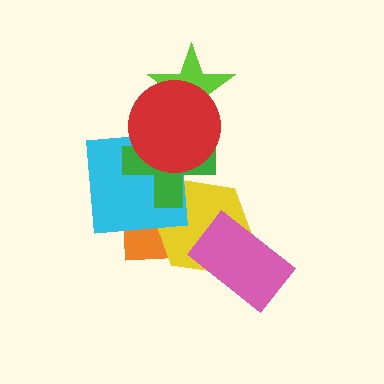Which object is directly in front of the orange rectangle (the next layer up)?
The yellow hexagon is directly in front of the orange rectangle.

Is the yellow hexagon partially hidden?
Yes, it is partially covered by another shape.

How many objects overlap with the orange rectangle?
3 objects overlap with the orange rectangle.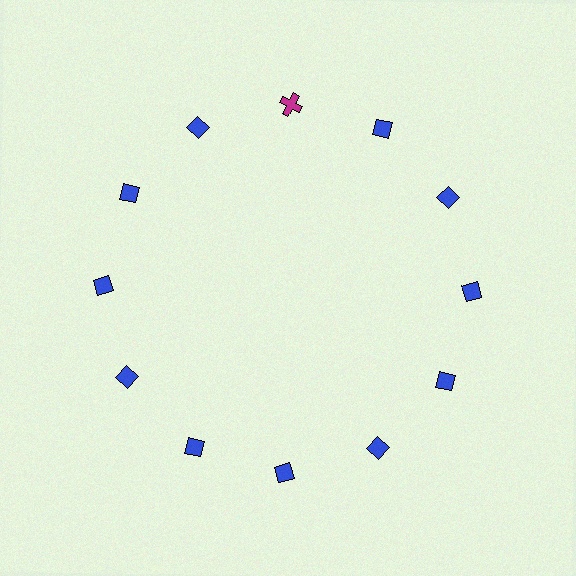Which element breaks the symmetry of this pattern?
The magenta cross at roughly the 12 o'clock position breaks the symmetry. All other shapes are blue diamonds.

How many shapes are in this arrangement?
There are 12 shapes arranged in a ring pattern.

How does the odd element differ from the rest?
It differs in both color (magenta instead of blue) and shape (cross instead of diamond).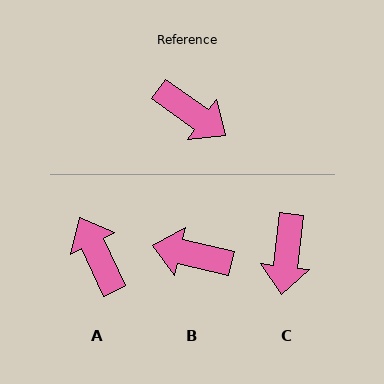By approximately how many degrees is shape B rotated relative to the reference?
Approximately 158 degrees clockwise.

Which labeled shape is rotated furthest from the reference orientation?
B, about 158 degrees away.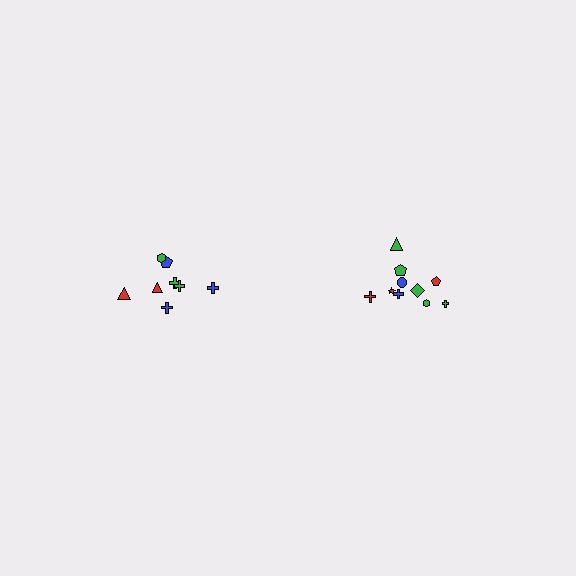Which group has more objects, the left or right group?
The right group.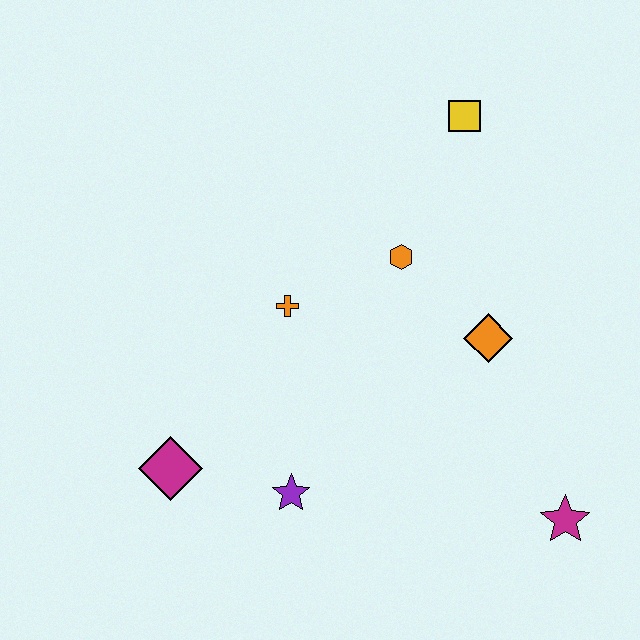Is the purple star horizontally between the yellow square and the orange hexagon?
No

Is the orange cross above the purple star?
Yes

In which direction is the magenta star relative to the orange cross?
The magenta star is to the right of the orange cross.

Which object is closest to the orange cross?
The orange hexagon is closest to the orange cross.